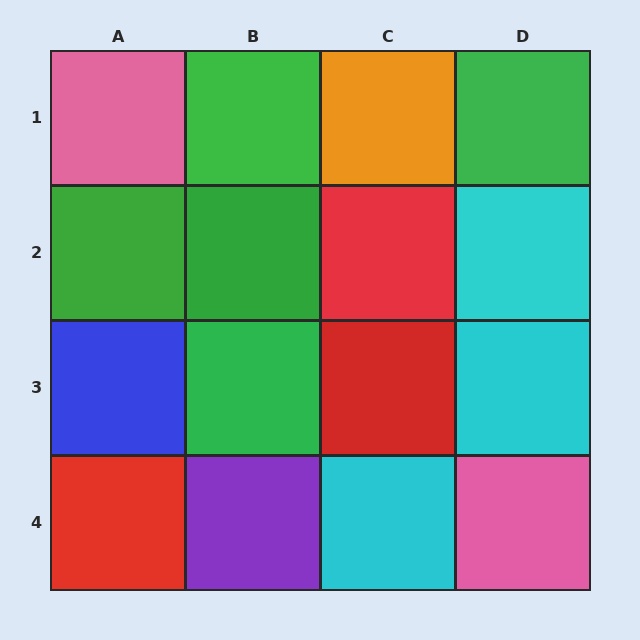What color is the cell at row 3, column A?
Blue.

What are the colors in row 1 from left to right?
Pink, green, orange, green.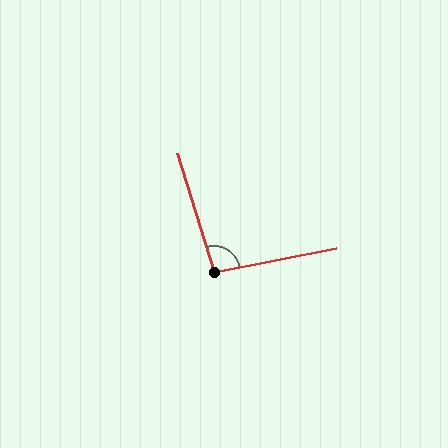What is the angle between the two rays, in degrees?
Approximately 96 degrees.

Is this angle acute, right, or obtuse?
It is obtuse.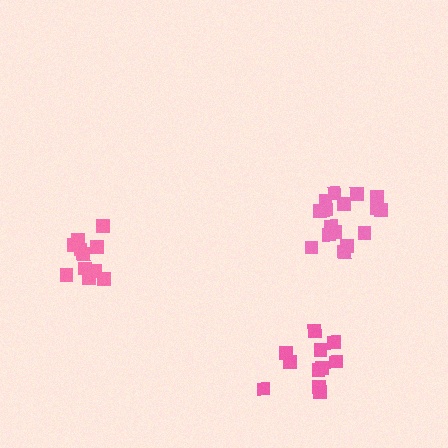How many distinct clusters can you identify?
There are 3 distinct clusters.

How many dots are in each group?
Group 1: 11 dots, Group 2: 16 dots, Group 3: 11 dots (38 total).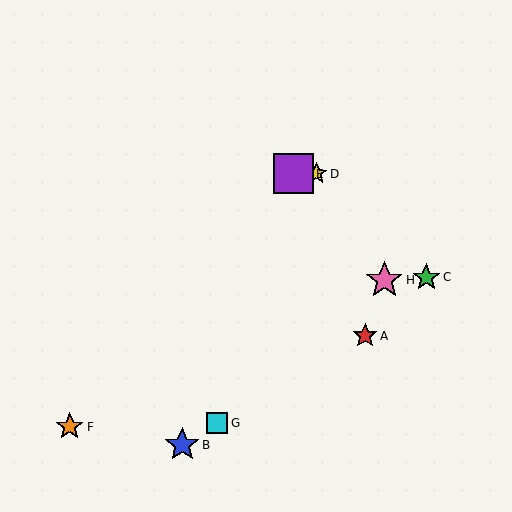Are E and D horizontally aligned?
Yes, both are at y≈174.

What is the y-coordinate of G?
Object G is at y≈423.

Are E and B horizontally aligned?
No, E is at y≈174 and B is at y≈445.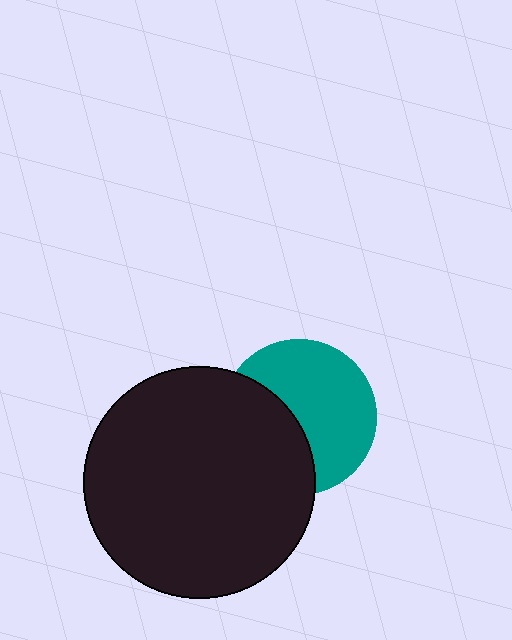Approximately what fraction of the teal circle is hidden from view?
Roughly 41% of the teal circle is hidden behind the black circle.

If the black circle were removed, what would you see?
You would see the complete teal circle.